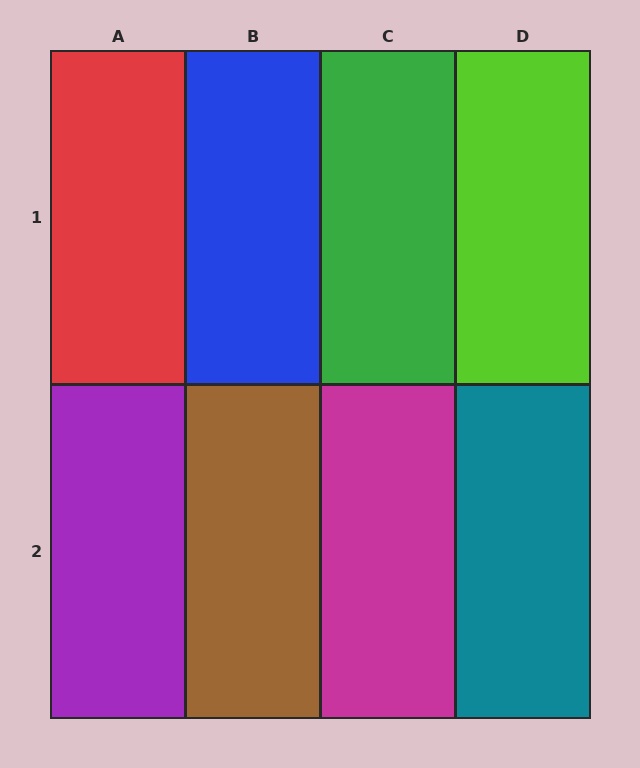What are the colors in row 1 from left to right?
Red, blue, green, lime.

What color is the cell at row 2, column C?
Magenta.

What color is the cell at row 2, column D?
Teal.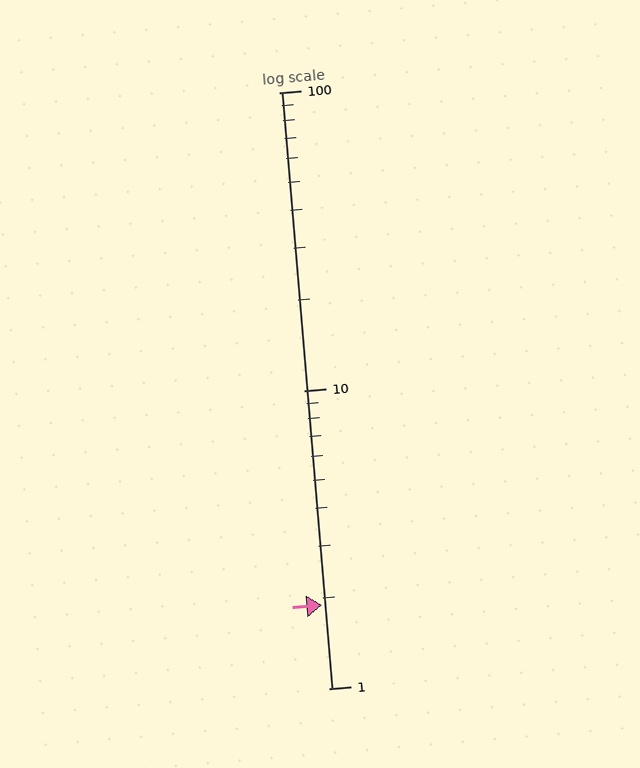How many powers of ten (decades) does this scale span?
The scale spans 2 decades, from 1 to 100.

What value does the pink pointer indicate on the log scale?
The pointer indicates approximately 1.9.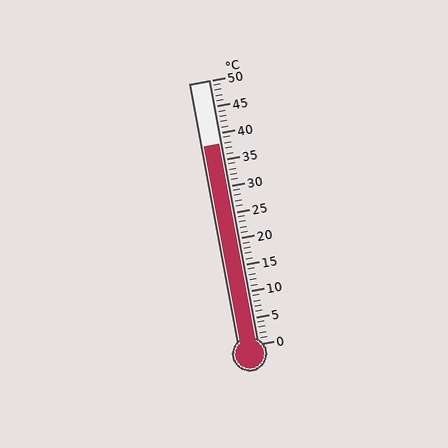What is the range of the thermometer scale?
The thermometer scale ranges from 0°C to 50°C.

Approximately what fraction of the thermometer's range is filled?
The thermometer is filled to approximately 75% of its range.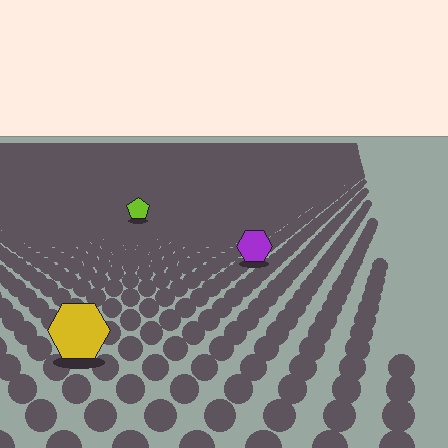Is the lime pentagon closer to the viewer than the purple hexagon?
No. The purple hexagon is closer — you can tell from the texture gradient: the ground texture is coarser near it.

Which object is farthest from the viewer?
The lime pentagon is farthest from the viewer. It appears smaller and the ground texture around it is denser.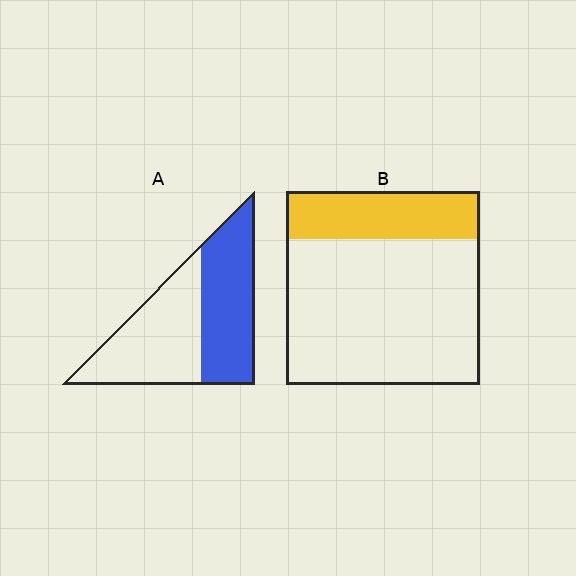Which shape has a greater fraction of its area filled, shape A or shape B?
Shape A.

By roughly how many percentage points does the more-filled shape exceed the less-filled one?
By roughly 25 percentage points (A over B).